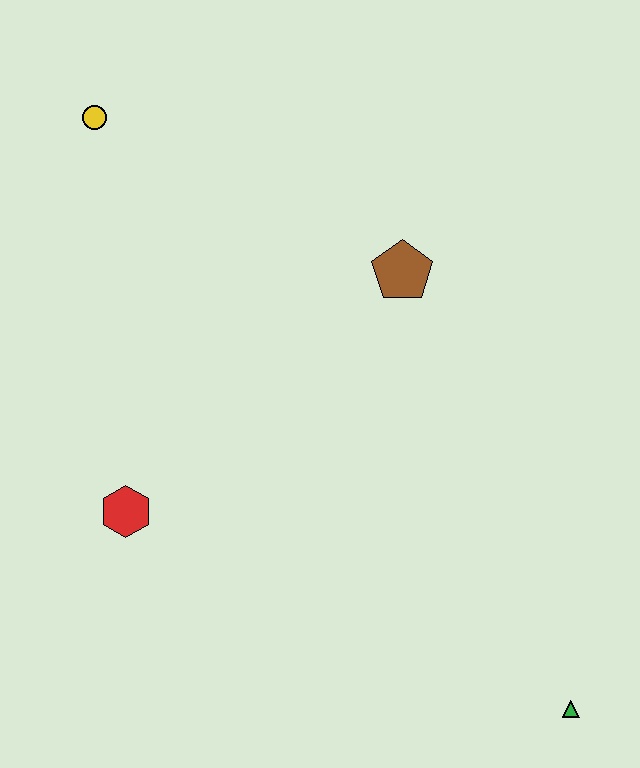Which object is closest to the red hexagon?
The brown pentagon is closest to the red hexagon.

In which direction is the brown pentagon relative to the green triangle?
The brown pentagon is above the green triangle.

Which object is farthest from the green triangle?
The yellow circle is farthest from the green triangle.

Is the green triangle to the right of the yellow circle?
Yes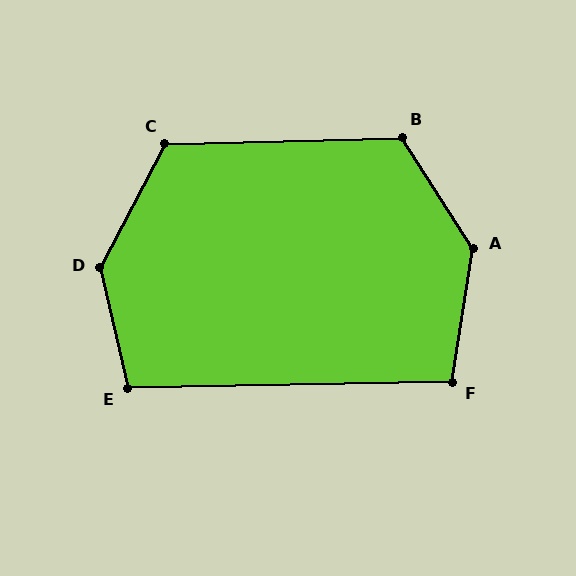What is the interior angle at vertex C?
Approximately 119 degrees (obtuse).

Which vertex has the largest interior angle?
D, at approximately 139 degrees.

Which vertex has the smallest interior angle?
F, at approximately 100 degrees.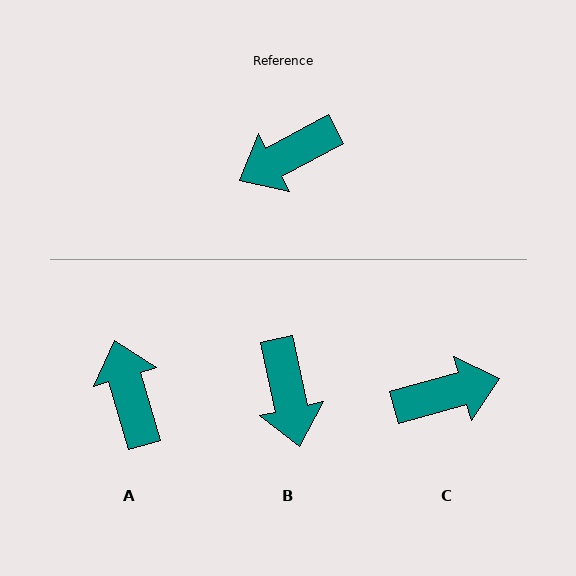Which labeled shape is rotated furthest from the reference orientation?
C, about 167 degrees away.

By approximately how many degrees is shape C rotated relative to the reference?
Approximately 167 degrees counter-clockwise.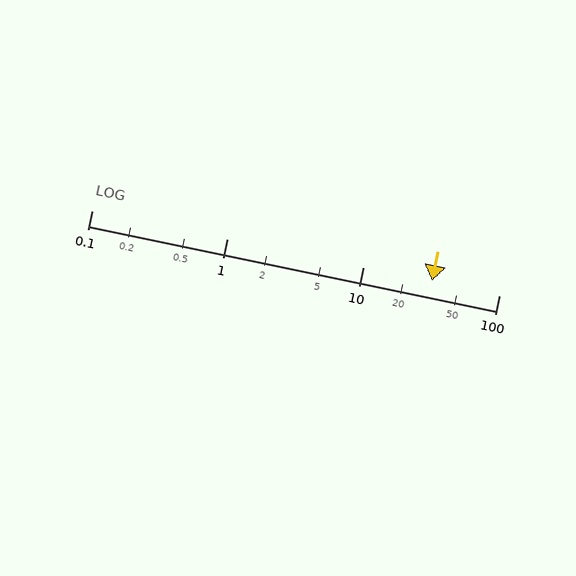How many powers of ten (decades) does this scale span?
The scale spans 3 decades, from 0.1 to 100.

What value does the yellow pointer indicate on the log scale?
The pointer indicates approximately 32.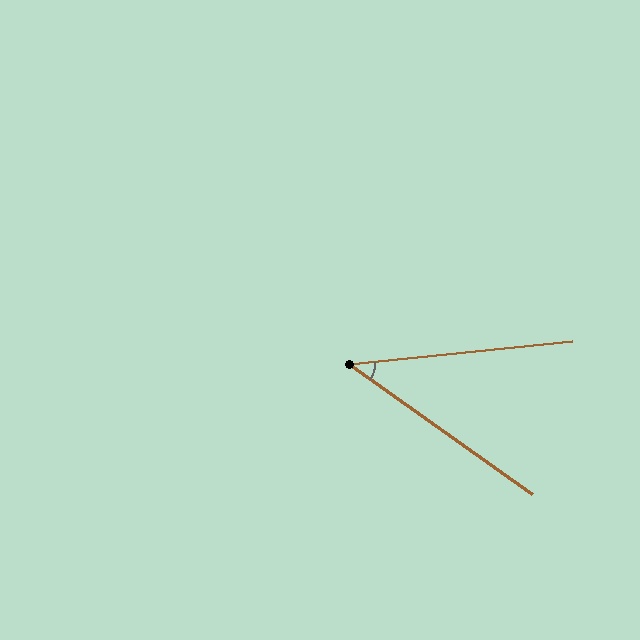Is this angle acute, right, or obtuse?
It is acute.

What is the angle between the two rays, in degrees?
Approximately 41 degrees.